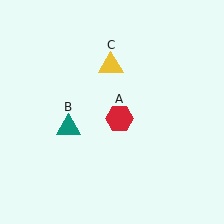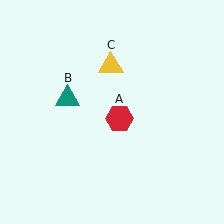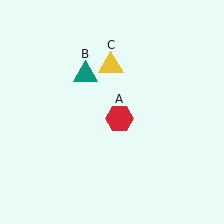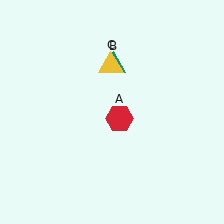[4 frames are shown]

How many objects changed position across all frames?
1 object changed position: teal triangle (object B).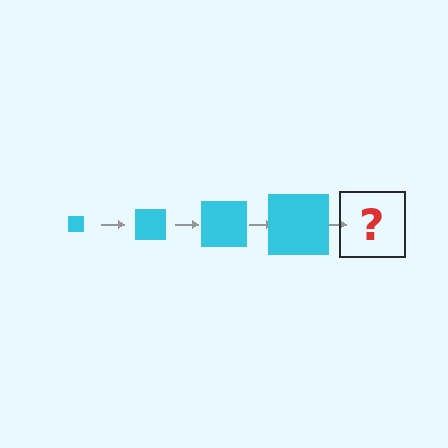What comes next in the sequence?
The next element should be a cyan square, larger than the previous one.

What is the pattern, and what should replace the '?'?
The pattern is that the square gets progressively larger each step. The '?' should be a cyan square, larger than the previous one.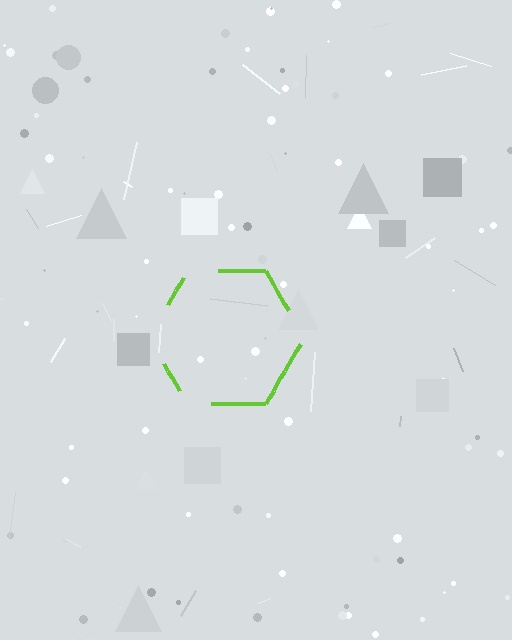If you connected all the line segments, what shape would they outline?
They would outline a hexagon.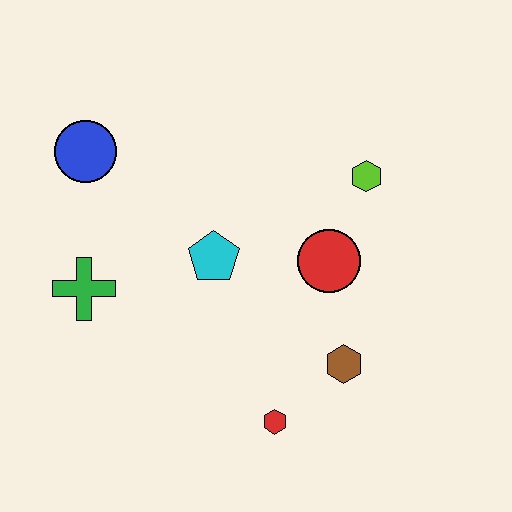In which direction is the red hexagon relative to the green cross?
The red hexagon is to the right of the green cross.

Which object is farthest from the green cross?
The lime hexagon is farthest from the green cross.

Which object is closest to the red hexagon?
The brown hexagon is closest to the red hexagon.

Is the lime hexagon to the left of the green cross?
No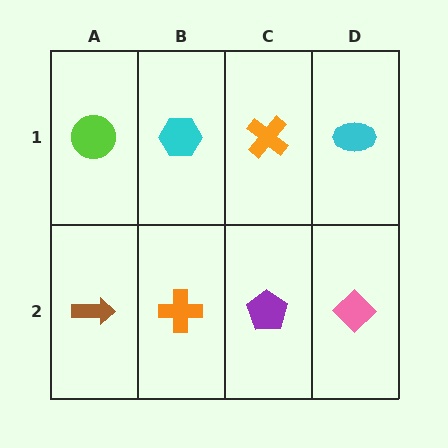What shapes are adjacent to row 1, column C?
A purple pentagon (row 2, column C), a cyan hexagon (row 1, column B), a cyan ellipse (row 1, column D).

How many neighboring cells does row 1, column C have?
3.